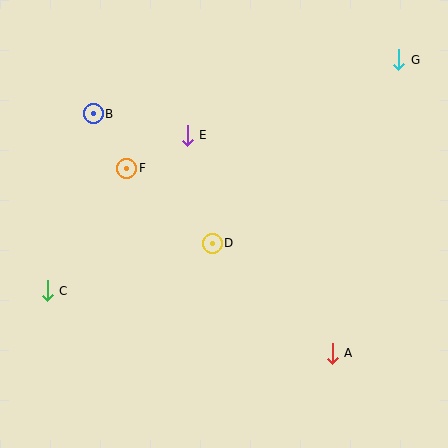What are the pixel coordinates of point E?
Point E is at (187, 135).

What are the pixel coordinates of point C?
Point C is at (47, 291).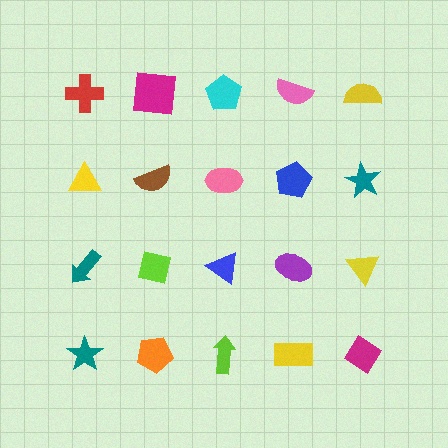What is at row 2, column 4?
A blue pentagon.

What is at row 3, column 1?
A teal arrow.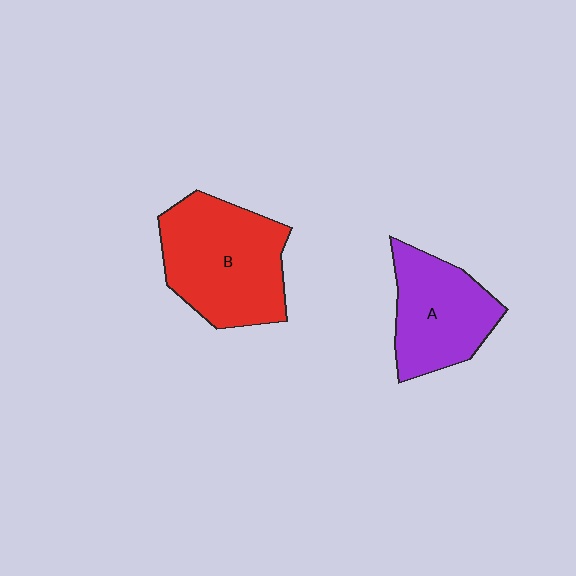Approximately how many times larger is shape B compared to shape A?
Approximately 1.3 times.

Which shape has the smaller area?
Shape A (purple).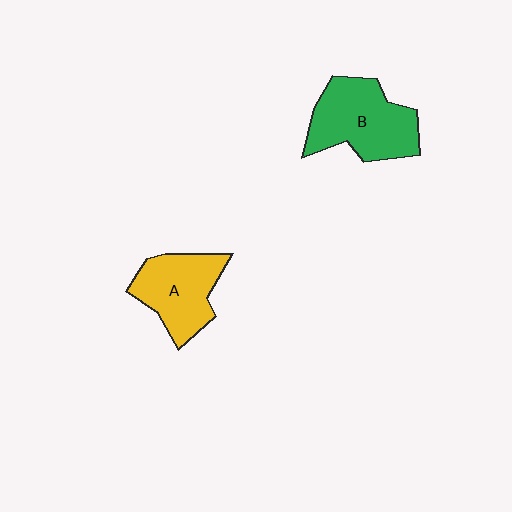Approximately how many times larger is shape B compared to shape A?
Approximately 1.2 times.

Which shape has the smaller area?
Shape A (yellow).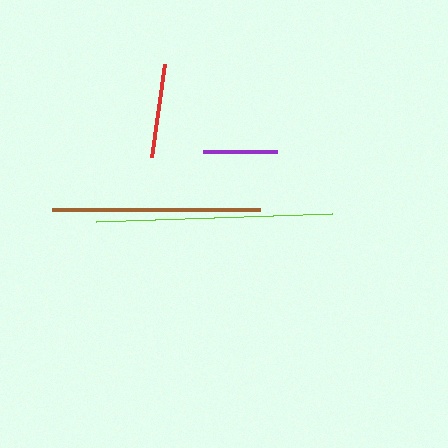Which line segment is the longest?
The lime line is the longest at approximately 236 pixels.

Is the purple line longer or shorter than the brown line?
The brown line is longer than the purple line.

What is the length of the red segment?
The red segment is approximately 93 pixels long.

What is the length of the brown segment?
The brown segment is approximately 208 pixels long.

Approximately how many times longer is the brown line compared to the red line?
The brown line is approximately 2.2 times the length of the red line.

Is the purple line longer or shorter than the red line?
The red line is longer than the purple line.